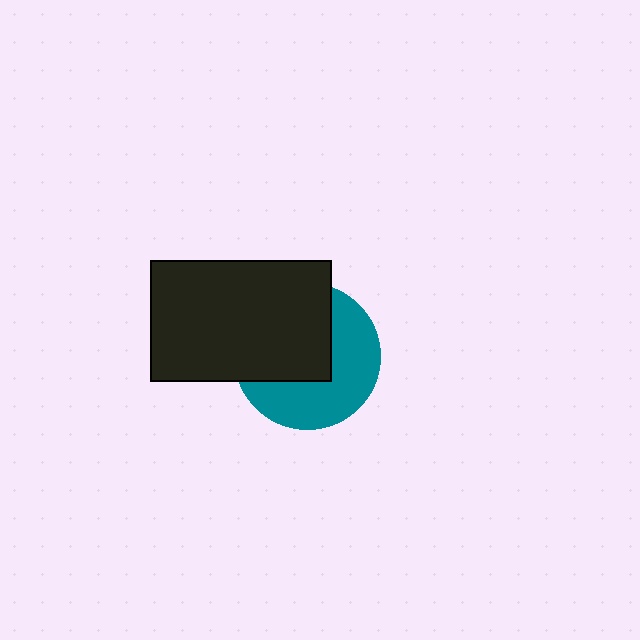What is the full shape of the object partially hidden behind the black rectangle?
The partially hidden object is a teal circle.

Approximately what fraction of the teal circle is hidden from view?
Roughly 49% of the teal circle is hidden behind the black rectangle.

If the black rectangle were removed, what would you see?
You would see the complete teal circle.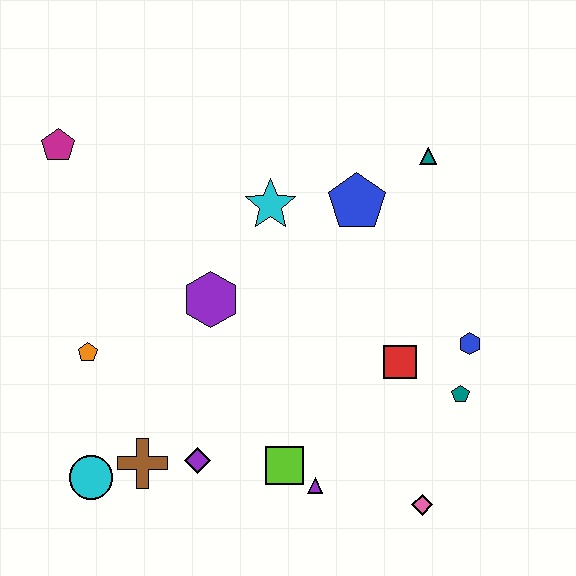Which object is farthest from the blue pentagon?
The cyan circle is farthest from the blue pentagon.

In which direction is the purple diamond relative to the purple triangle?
The purple diamond is to the left of the purple triangle.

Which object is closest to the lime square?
The purple triangle is closest to the lime square.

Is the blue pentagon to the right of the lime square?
Yes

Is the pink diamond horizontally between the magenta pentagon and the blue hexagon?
Yes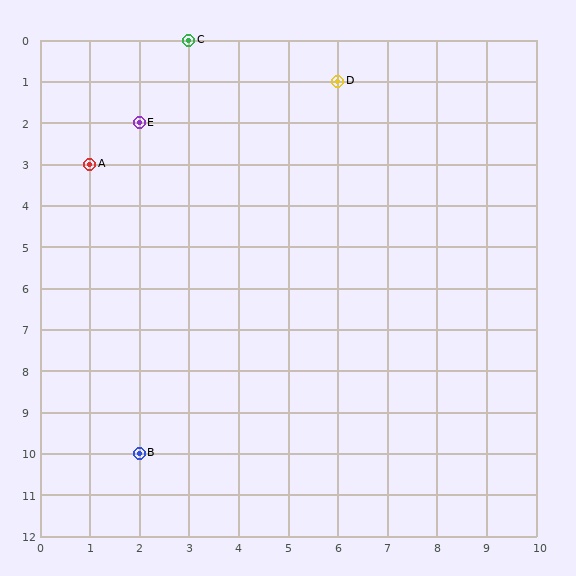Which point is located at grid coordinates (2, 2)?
Point E is at (2, 2).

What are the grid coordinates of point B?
Point B is at grid coordinates (2, 10).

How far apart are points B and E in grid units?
Points B and E are 8 rows apart.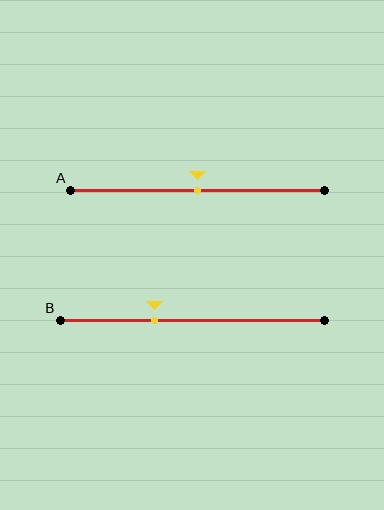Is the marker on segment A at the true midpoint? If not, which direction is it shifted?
Yes, the marker on segment A is at the true midpoint.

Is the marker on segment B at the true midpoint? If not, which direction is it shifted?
No, the marker on segment B is shifted to the left by about 14% of the segment length.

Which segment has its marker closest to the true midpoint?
Segment A has its marker closest to the true midpoint.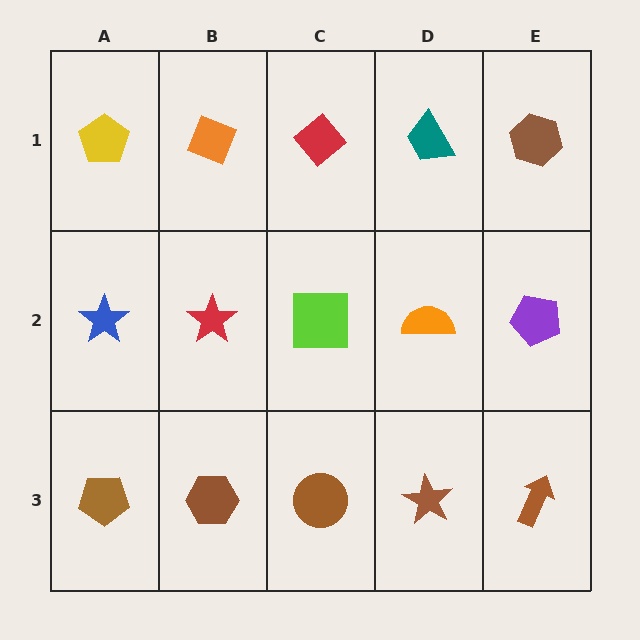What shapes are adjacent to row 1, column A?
A blue star (row 2, column A), an orange diamond (row 1, column B).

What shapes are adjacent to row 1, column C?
A lime square (row 2, column C), an orange diamond (row 1, column B), a teal trapezoid (row 1, column D).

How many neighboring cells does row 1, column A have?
2.